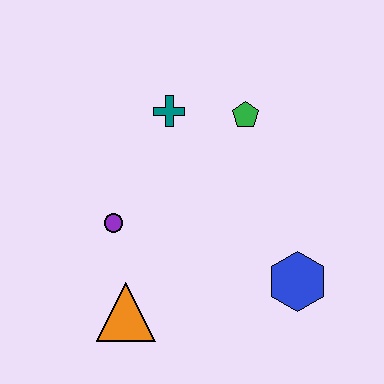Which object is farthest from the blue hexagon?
The teal cross is farthest from the blue hexagon.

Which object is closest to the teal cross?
The green pentagon is closest to the teal cross.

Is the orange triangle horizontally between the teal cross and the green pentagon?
No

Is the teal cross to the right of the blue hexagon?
No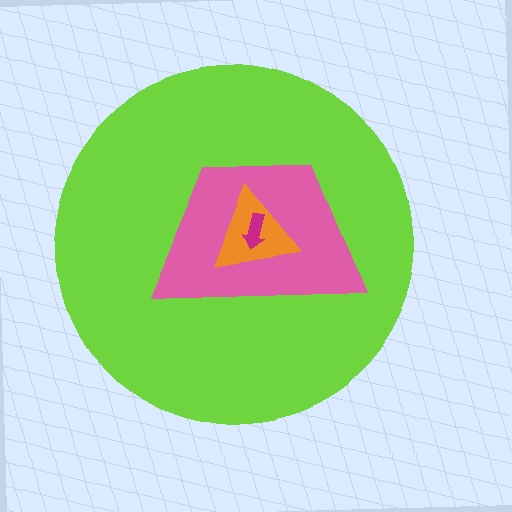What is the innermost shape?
The magenta arrow.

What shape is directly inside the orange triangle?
The magenta arrow.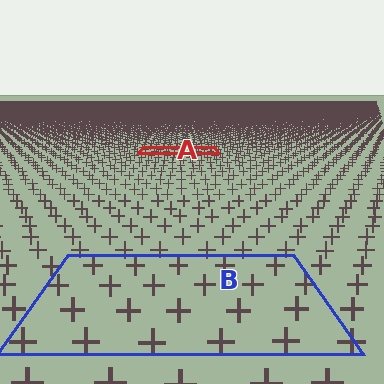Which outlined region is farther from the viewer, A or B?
Region A is farther from the viewer — the texture elements inside it appear smaller and more densely packed.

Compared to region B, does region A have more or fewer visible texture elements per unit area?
Region A has more texture elements per unit area — they are packed more densely because it is farther away.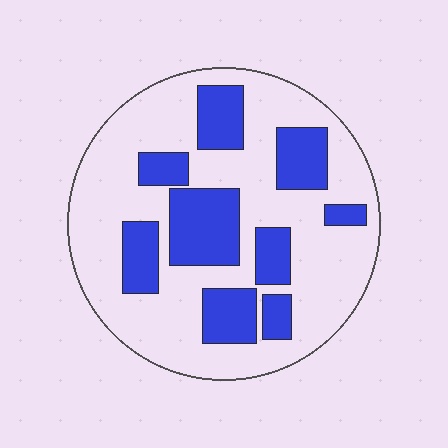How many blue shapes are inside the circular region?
9.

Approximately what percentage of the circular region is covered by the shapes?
Approximately 30%.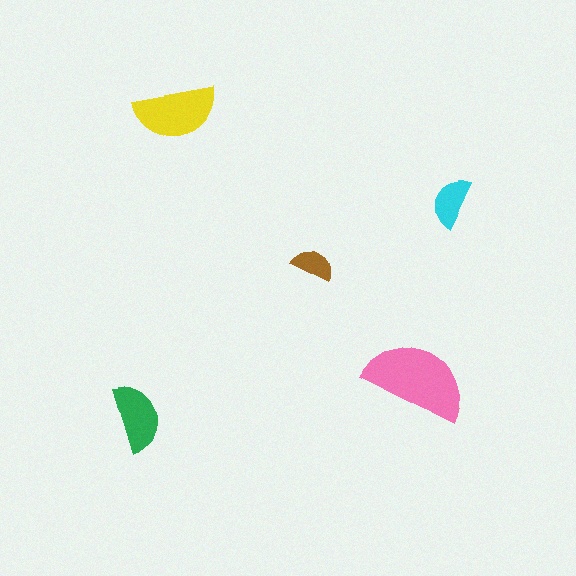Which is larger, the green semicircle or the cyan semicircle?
The green one.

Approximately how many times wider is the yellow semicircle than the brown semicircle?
About 2 times wider.